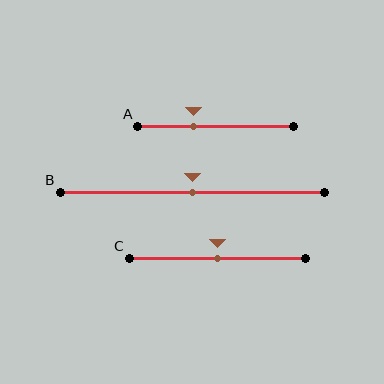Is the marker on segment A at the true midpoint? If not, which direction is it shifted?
No, the marker on segment A is shifted to the left by about 14% of the segment length.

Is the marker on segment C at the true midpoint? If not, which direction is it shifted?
Yes, the marker on segment C is at the true midpoint.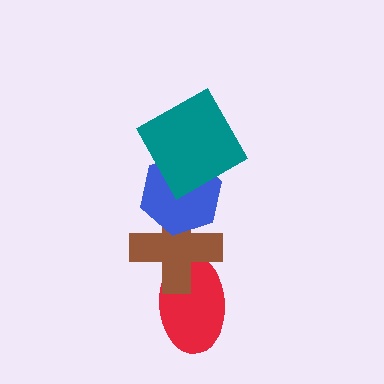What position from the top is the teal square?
The teal square is 1st from the top.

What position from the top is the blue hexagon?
The blue hexagon is 2nd from the top.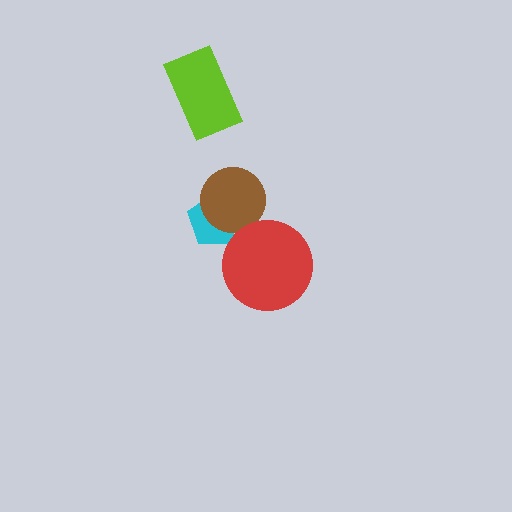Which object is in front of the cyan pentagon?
The brown circle is in front of the cyan pentagon.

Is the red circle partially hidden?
No, no other shape covers it.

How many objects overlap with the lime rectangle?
0 objects overlap with the lime rectangle.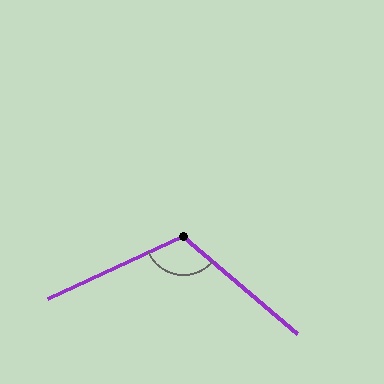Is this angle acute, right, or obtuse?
It is obtuse.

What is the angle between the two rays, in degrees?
Approximately 115 degrees.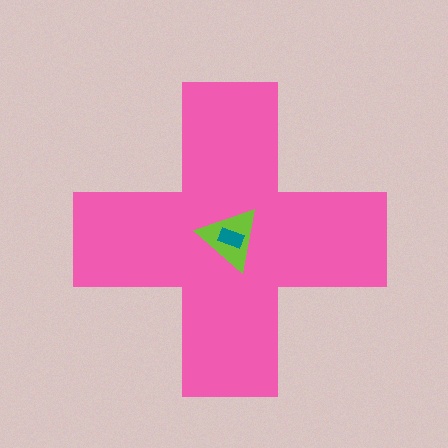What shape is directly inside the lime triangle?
The teal rectangle.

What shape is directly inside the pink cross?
The lime triangle.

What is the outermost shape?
The pink cross.